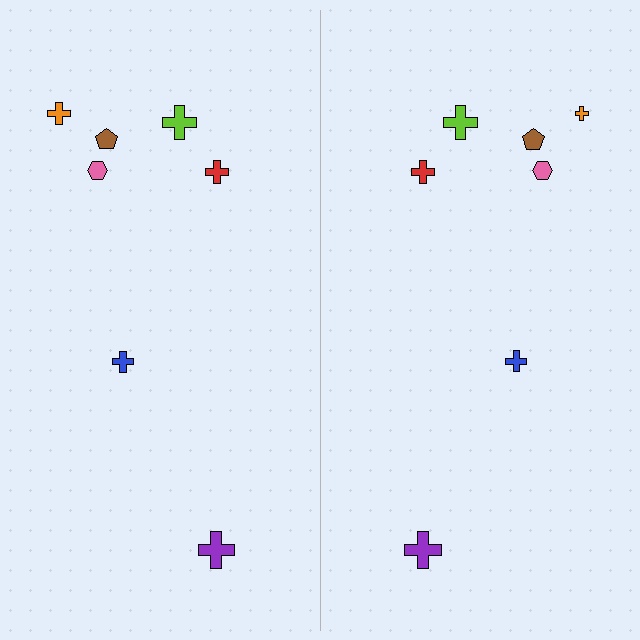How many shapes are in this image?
There are 14 shapes in this image.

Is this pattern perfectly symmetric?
No, the pattern is not perfectly symmetric. The orange cross on the right side has a different size than its mirror counterpart.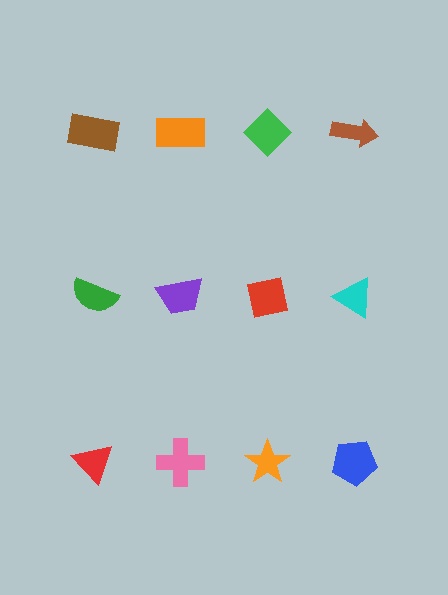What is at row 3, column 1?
A red triangle.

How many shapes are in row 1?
4 shapes.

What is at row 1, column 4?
A brown arrow.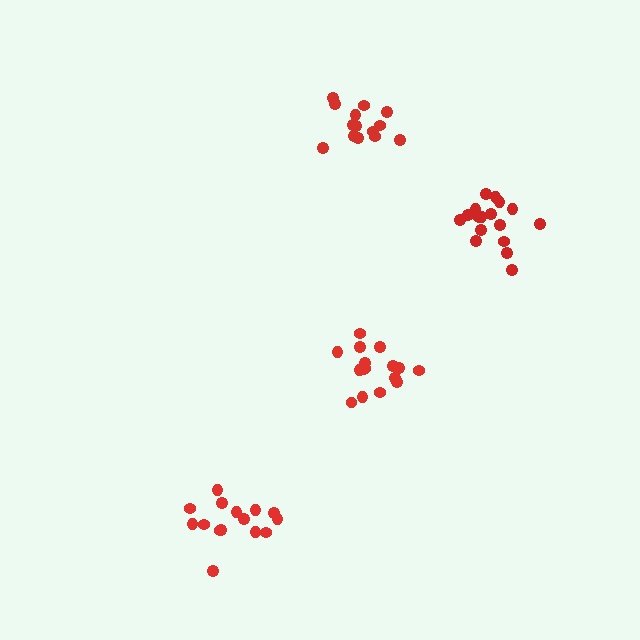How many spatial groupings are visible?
There are 4 spatial groupings.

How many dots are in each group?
Group 1: 17 dots, Group 2: 16 dots, Group 3: 15 dots, Group 4: 15 dots (63 total).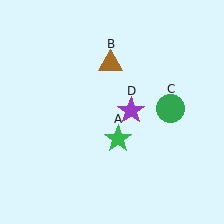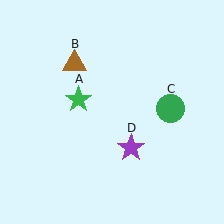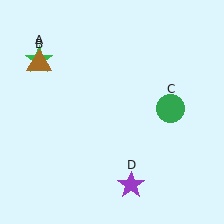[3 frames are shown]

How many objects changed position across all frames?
3 objects changed position: green star (object A), brown triangle (object B), purple star (object D).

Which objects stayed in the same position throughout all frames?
Green circle (object C) remained stationary.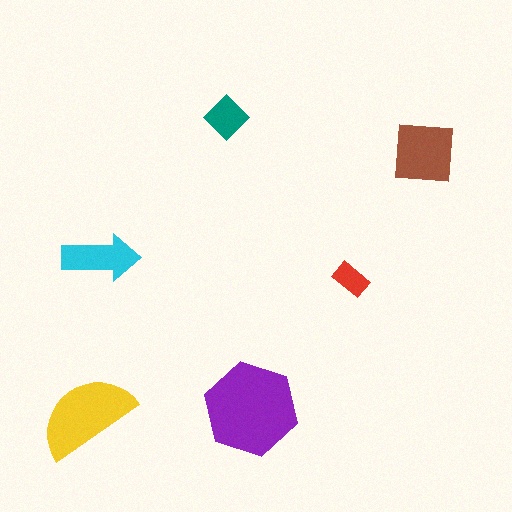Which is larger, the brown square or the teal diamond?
The brown square.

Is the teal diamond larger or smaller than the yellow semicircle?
Smaller.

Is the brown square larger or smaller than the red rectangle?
Larger.